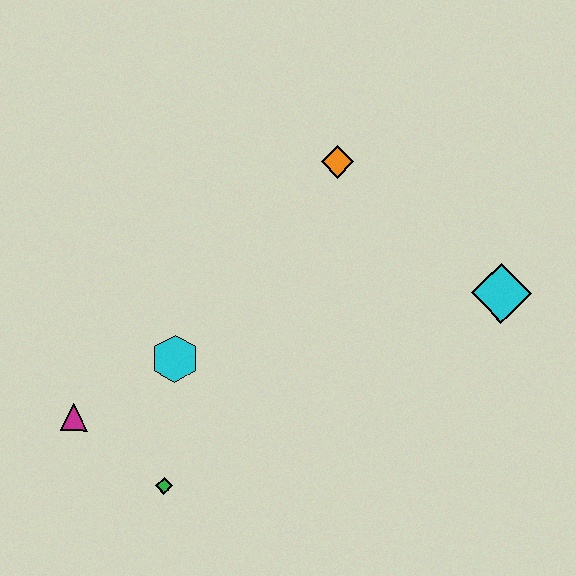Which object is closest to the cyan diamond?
The orange diamond is closest to the cyan diamond.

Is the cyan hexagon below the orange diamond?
Yes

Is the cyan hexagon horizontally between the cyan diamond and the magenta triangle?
Yes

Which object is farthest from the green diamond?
The cyan diamond is farthest from the green diamond.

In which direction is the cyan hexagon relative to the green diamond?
The cyan hexagon is above the green diamond.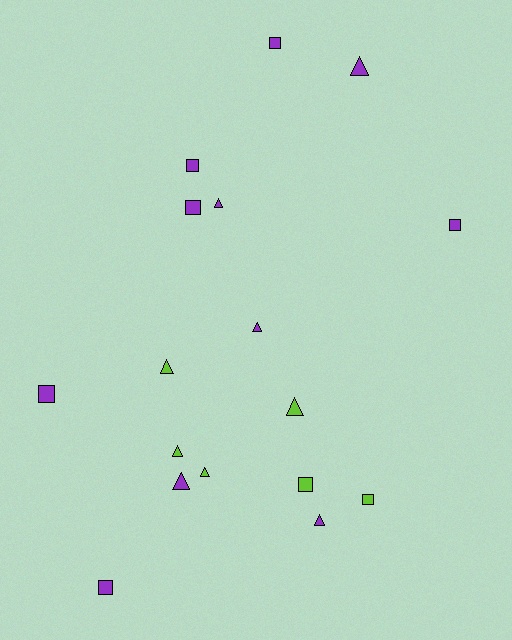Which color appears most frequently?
Purple, with 11 objects.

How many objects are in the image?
There are 17 objects.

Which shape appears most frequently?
Triangle, with 9 objects.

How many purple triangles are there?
There are 5 purple triangles.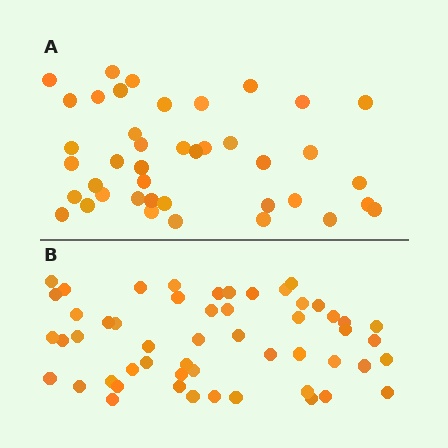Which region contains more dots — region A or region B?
Region B (the bottom region) has more dots.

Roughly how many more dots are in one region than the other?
Region B has roughly 12 or so more dots than region A.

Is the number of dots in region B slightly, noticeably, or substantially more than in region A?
Region B has noticeably more, but not dramatically so. The ratio is roughly 1.3 to 1.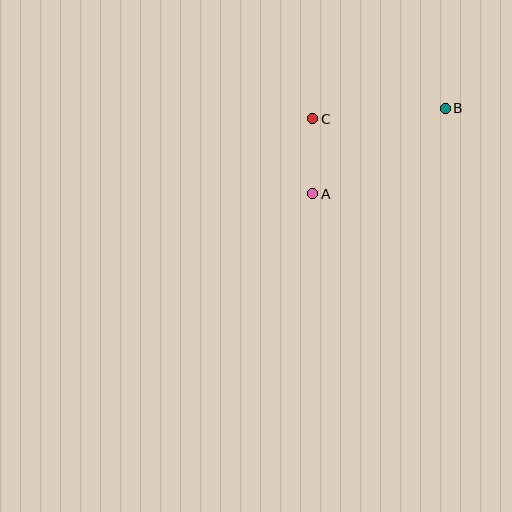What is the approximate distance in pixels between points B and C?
The distance between B and C is approximately 133 pixels.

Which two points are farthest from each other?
Points A and B are farthest from each other.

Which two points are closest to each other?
Points A and C are closest to each other.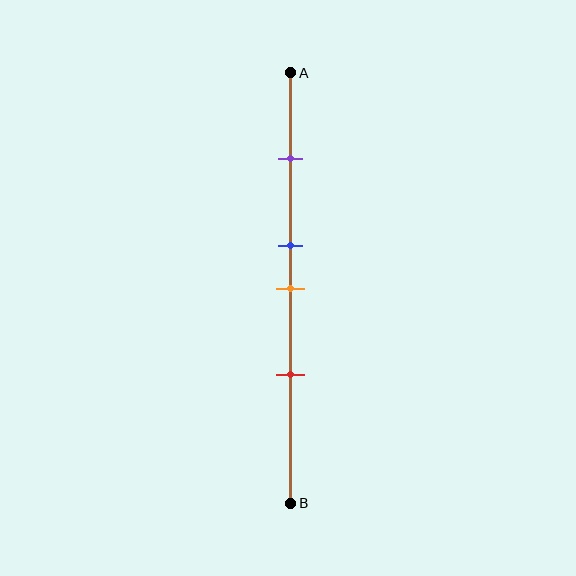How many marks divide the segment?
There are 4 marks dividing the segment.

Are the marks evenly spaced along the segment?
No, the marks are not evenly spaced.